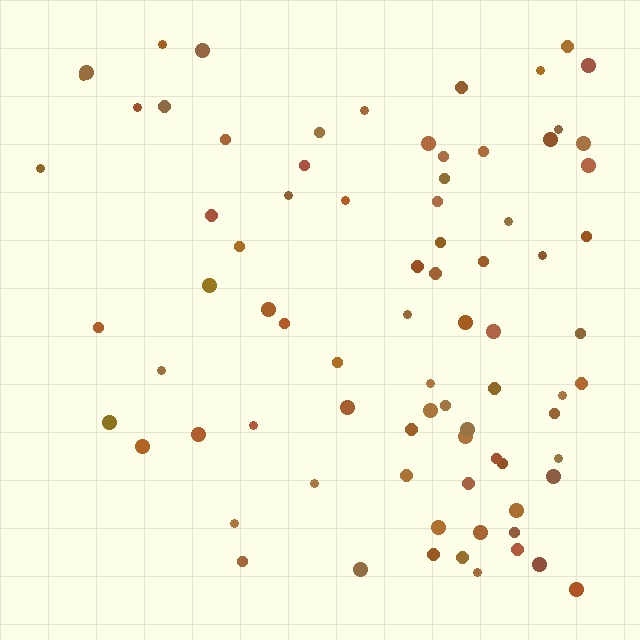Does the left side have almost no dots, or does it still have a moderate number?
Still a moderate number, just noticeably fewer than the right.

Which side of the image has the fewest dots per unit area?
The left.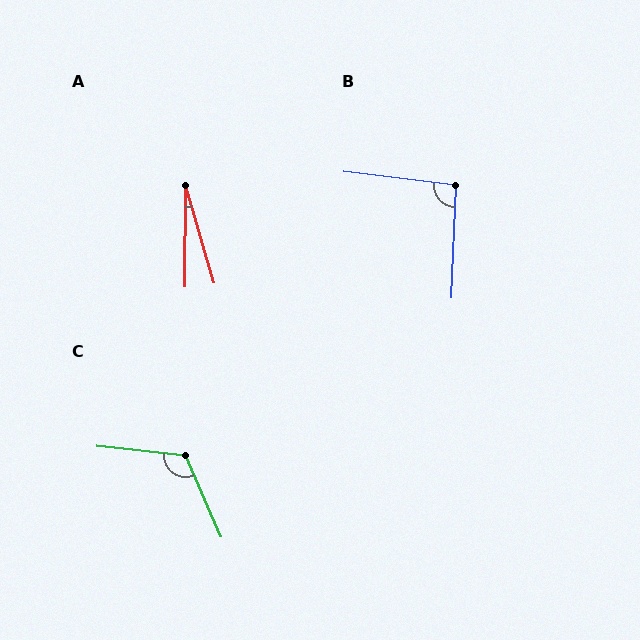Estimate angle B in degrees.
Approximately 95 degrees.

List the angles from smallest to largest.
A (16°), B (95°), C (119°).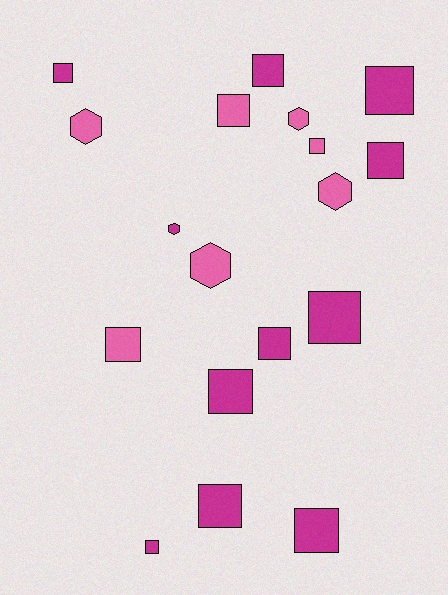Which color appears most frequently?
Magenta, with 11 objects.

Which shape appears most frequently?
Square, with 13 objects.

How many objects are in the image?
There are 18 objects.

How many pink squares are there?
There are 3 pink squares.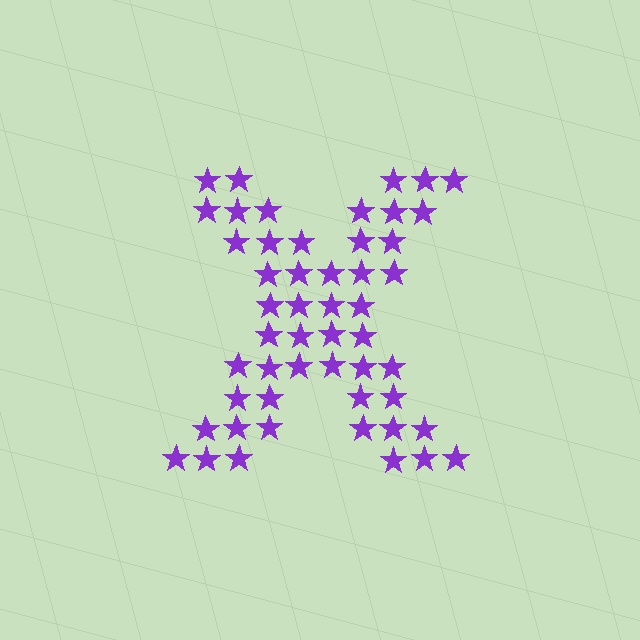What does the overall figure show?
The overall figure shows the letter X.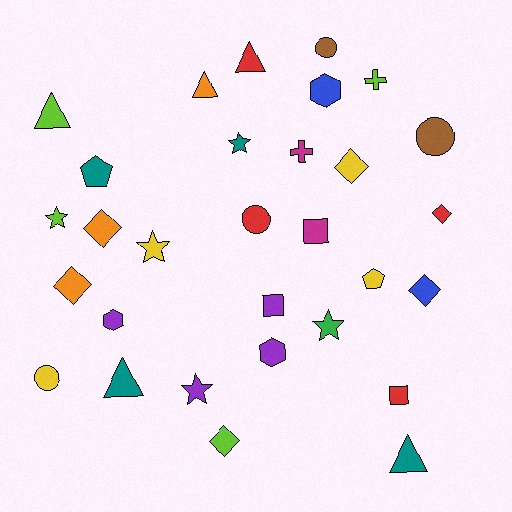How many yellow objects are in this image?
There are 4 yellow objects.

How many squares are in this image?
There are 3 squares.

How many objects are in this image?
There are 30 objects.